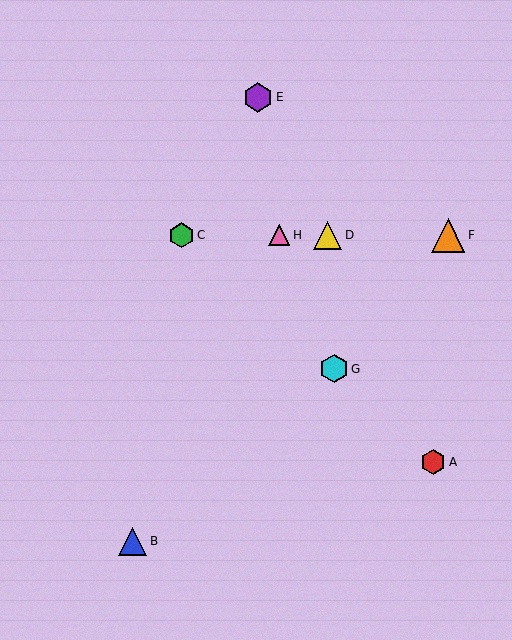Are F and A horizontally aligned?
No, F is at y≈235 and A is at y≈462.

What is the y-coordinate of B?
Object B is at y≈541.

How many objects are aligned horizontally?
4 objects (C, D, F, H) are aligned horizontally.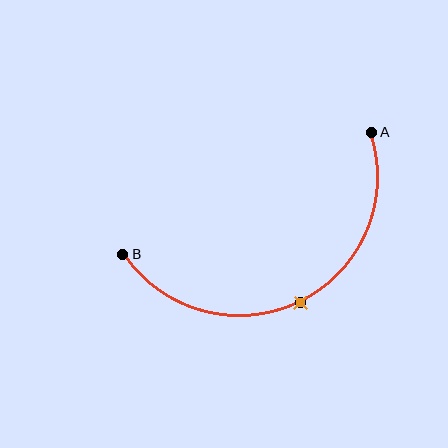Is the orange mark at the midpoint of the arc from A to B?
Yes. The orange mark lies on the arc at equal arc-length from both A and B — it is the arc midpoint.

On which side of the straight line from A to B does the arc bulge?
The arc bulges below the straight line connecting A and B.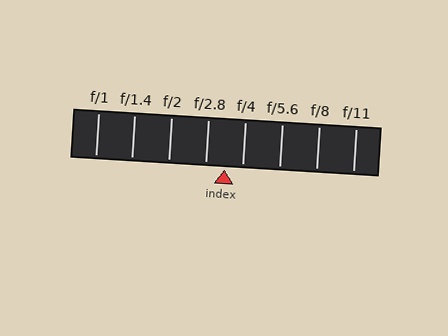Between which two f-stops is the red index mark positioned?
The index mark is between f/2.8 and f/4.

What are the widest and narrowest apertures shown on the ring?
The widest aperture shown is f/1 and the narrowest is f/11.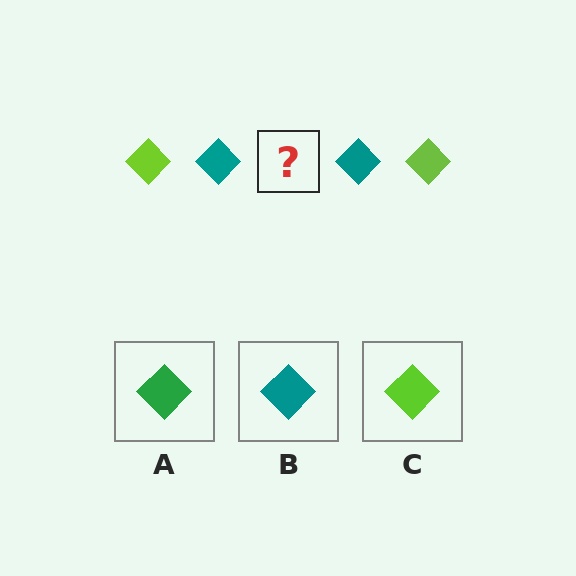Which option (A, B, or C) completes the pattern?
C.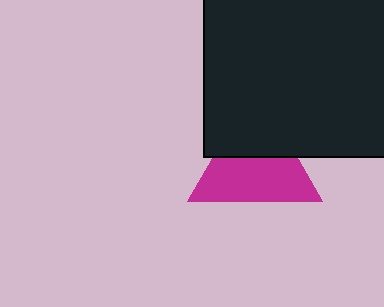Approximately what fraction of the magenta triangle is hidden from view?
Roughly 39% of the magenta triangle is hidden behind the black rectangle.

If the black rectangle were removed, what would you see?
You would see the complete magenta triangle.